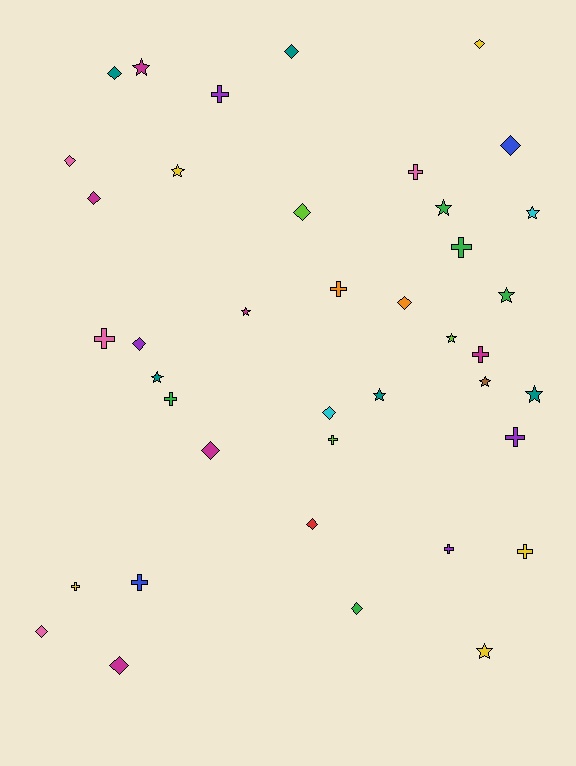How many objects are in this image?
There are 40 objects.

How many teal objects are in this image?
There are 5 teal objects.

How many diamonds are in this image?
There are 15 diamonds.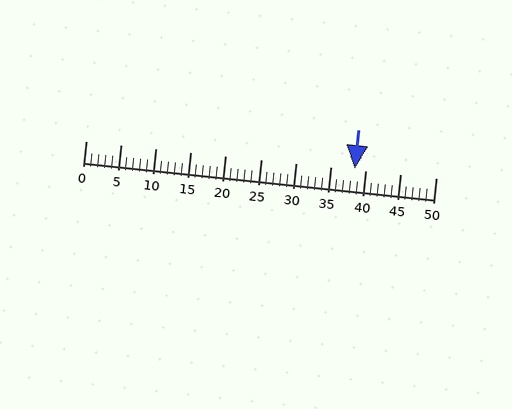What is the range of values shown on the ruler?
The ruler shows values from 0 to 50.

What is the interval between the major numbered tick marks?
The major tick marks are spaced 5 units apart.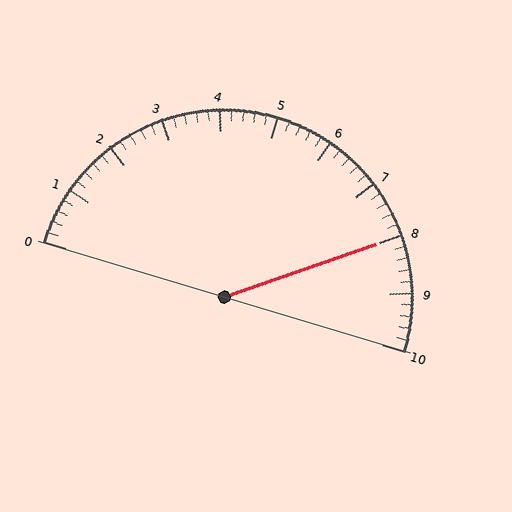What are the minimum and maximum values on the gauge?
The gauge ranges from 0 to 10.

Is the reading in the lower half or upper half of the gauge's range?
The reading is in the upper half of the range (0 to 10).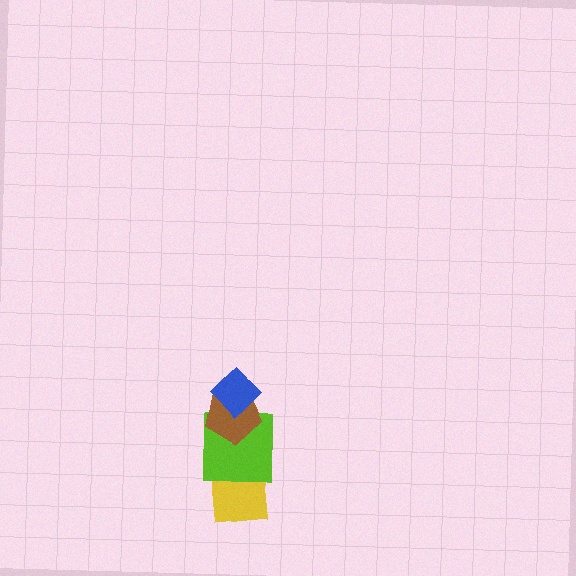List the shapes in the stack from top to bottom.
From top to bottom: the blue diamond, the brown pentagon, the lime square, the yellow square.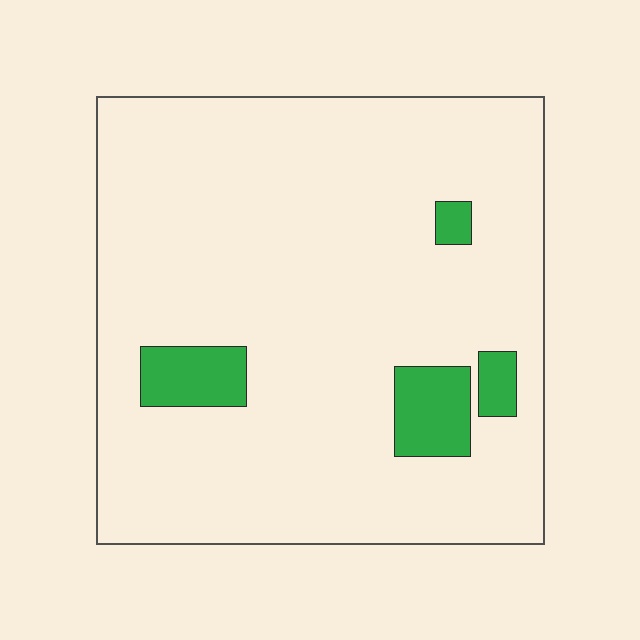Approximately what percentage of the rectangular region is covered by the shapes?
Approximately 10%.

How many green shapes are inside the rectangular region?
4.